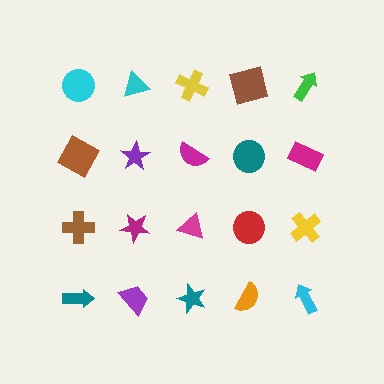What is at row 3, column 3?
A magenta triangle.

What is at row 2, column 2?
A purple star.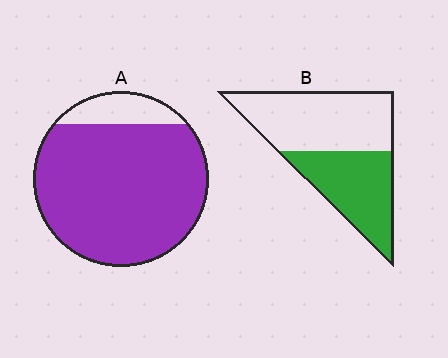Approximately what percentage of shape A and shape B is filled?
A is approximately 85% and B is approximately 45%.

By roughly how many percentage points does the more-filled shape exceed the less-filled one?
By roughly 45 percentage points (A over B).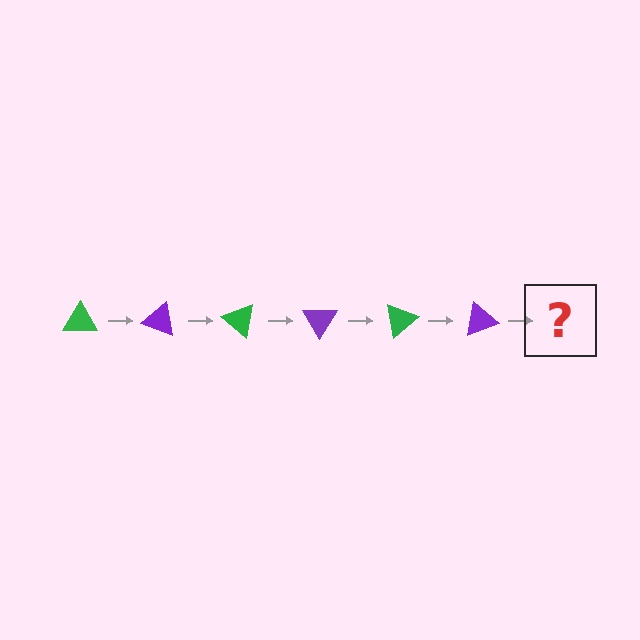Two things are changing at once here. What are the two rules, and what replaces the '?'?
The two rules are that it rotates 20 degrees each step and the color cycles through green and purple. The '?' should be a green triangle, rotated 120 degrees from the start.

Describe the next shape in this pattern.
It should be a green triangle, rotated 120 degrees from the start.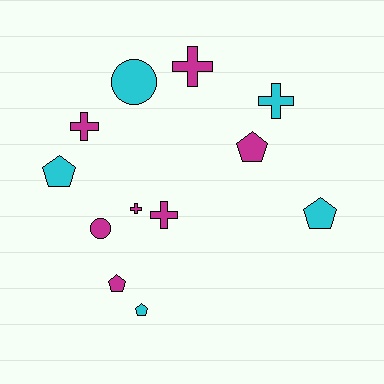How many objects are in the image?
There are 12 objects.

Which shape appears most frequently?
Cross, with 5 objects.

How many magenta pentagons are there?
There are 2 magenta pentagons.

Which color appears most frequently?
Magenta, with 7 objects.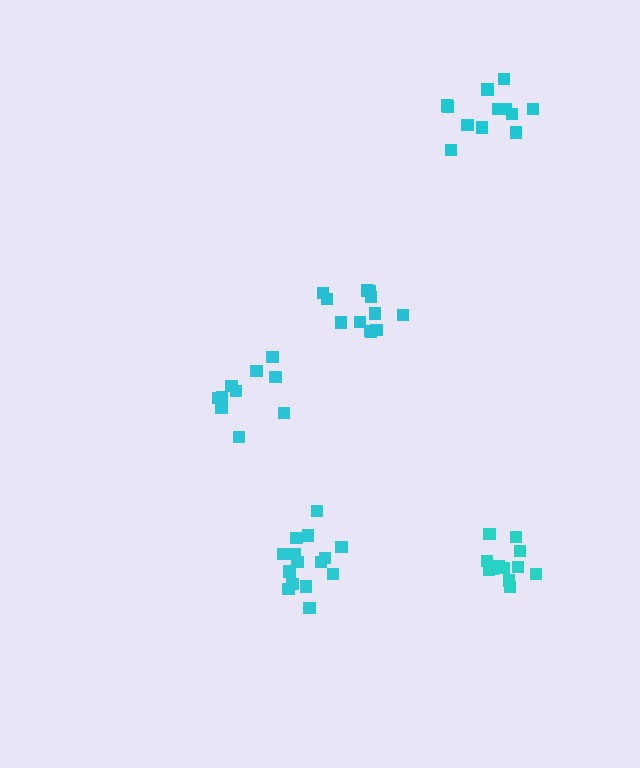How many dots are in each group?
Group 1: 10 dots, Group 2: 12 dots, Group 3: 12 dots, Group 4: 13 dots, Group 5: 16 dots (63 total).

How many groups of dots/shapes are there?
There are 5 groups.